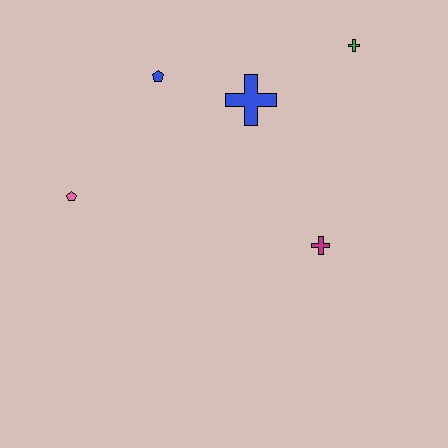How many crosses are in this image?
There are 3 crosses.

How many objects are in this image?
There are 5 objects.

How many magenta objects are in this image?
There is 1 magenta object.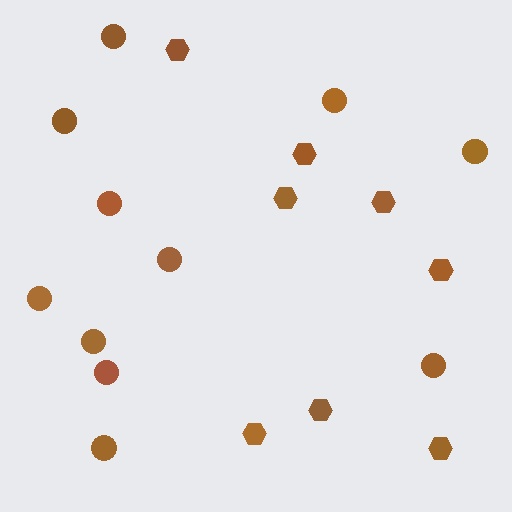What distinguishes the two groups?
There are 2 groups: one group of circles (11) and one group of hexagons (8).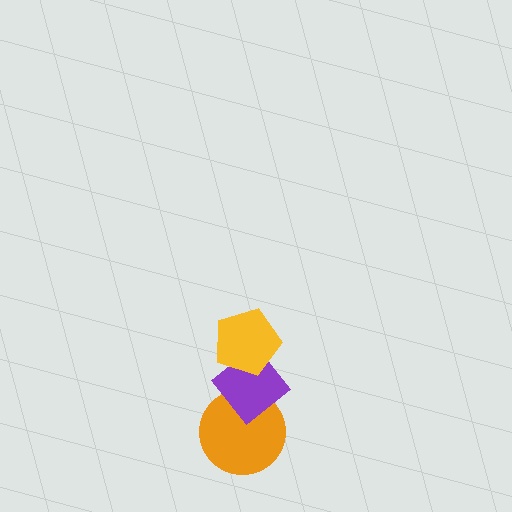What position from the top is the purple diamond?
The purple diamond is 2nd from the top.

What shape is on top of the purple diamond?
The yellow pentagon is on top of the purple diamond.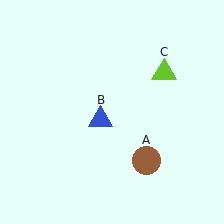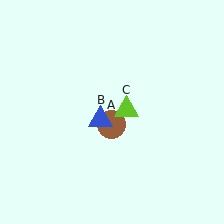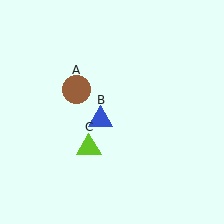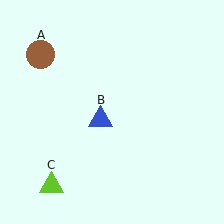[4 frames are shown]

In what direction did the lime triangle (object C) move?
The lime triangle (object C) moved down and to the left.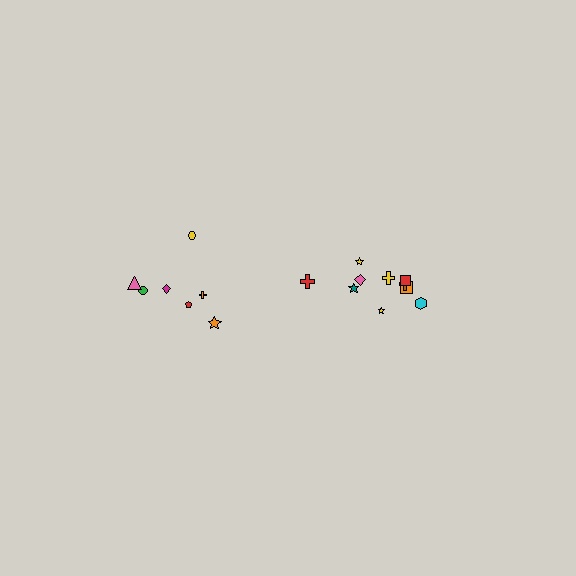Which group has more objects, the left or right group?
The right group.